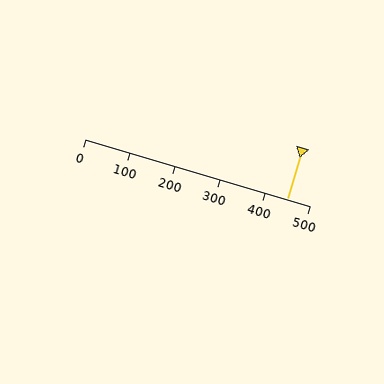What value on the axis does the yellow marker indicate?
The marker indicates approximately 450.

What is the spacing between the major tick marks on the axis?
The major ticks are spaced 100 apart.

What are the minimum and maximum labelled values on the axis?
The axis runs from 0 to 500.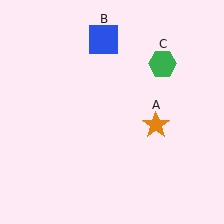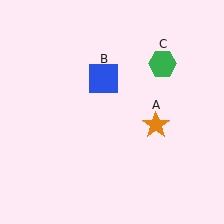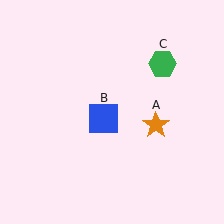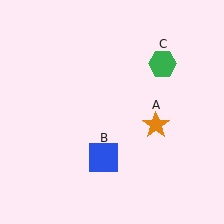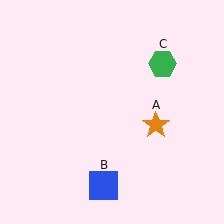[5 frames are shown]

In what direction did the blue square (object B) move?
The blue square (object B) moved down.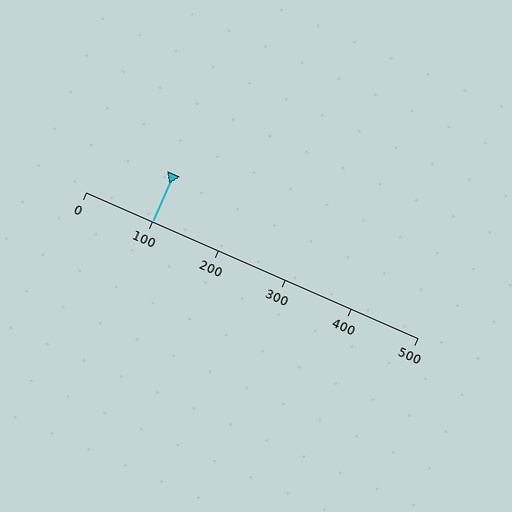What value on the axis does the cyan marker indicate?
The marker indicates approximately 100.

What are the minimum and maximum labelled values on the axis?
The axis runs from 0 to 500.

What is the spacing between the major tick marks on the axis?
The major ticks are spaced 100 apart.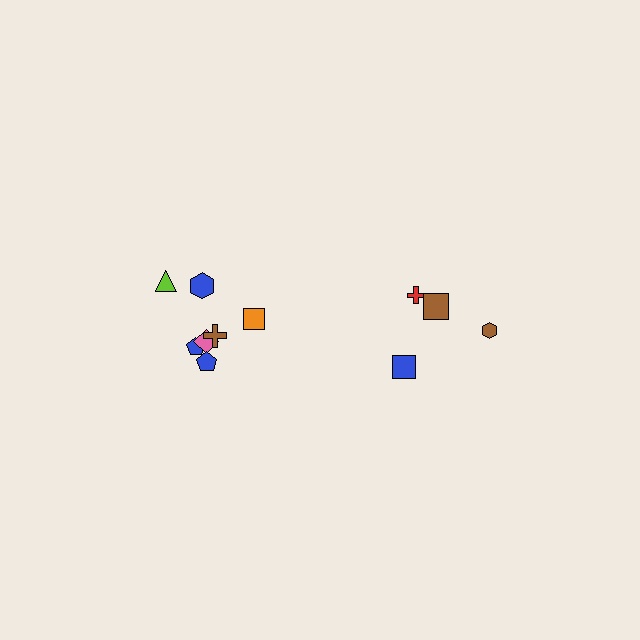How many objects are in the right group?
There are 4 objects.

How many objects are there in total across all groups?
There are 11 objects.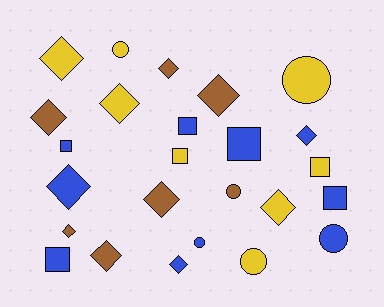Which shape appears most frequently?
Diamond, with 12 objects.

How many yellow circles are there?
There are 3 yellow circles.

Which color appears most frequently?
Blue, with 10 objects.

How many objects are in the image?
There are 25 objects.